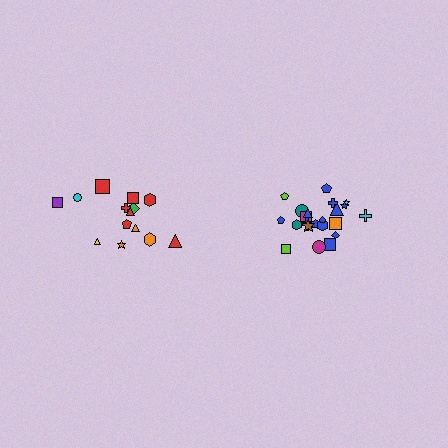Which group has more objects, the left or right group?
The right group.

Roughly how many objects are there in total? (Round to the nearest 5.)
Roughly 35 objects in total.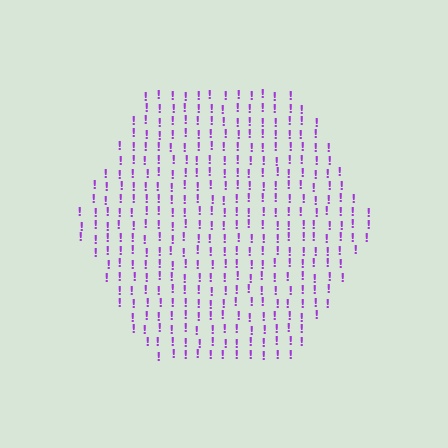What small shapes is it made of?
It is made of small exclamation marks.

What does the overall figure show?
The overall figure shows a hexagon.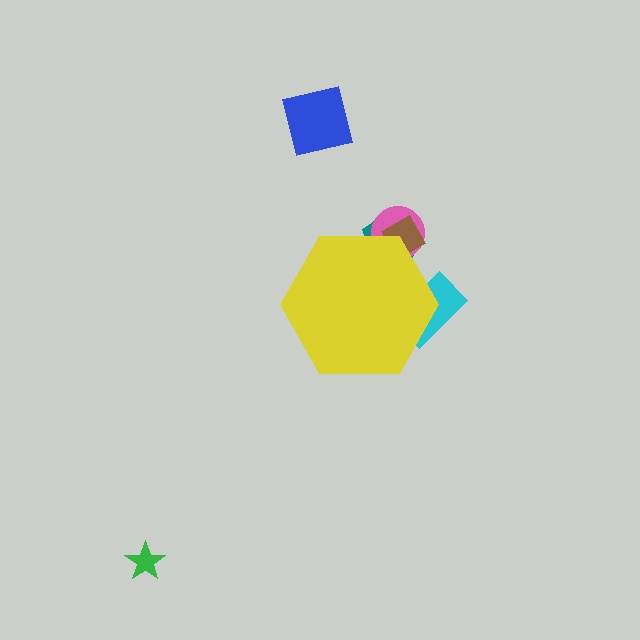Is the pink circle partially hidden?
Yes, the pink circle is partially hidden behind the yellow hexagon.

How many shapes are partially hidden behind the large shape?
4 shapes are partially hidden.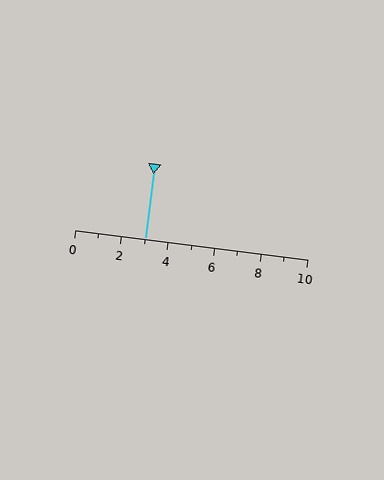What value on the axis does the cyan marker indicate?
The marker indicates approximately 3.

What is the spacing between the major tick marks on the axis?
The major ticks are spaced 2 apart.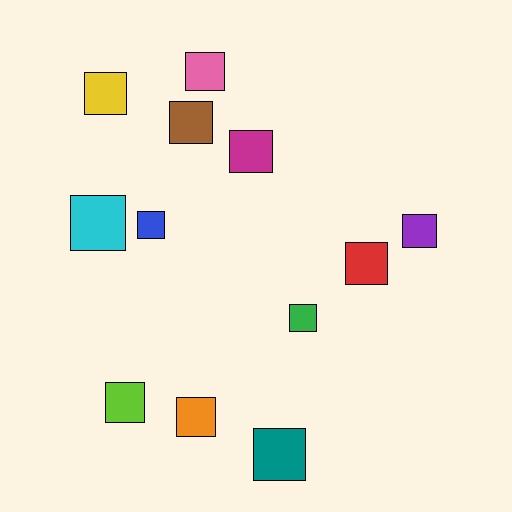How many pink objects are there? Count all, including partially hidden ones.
There is 1 pink object.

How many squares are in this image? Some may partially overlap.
There are 12 squares.